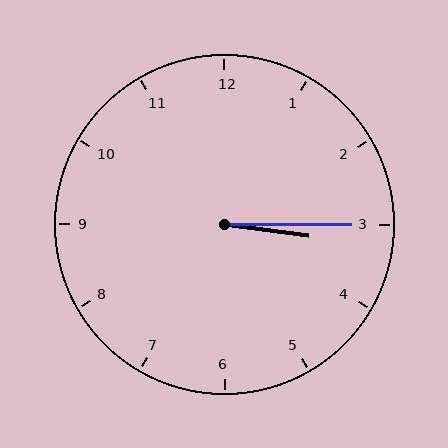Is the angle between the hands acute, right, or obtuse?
It is acute.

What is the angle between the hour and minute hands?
Approximately 8 degrees.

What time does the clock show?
3:15.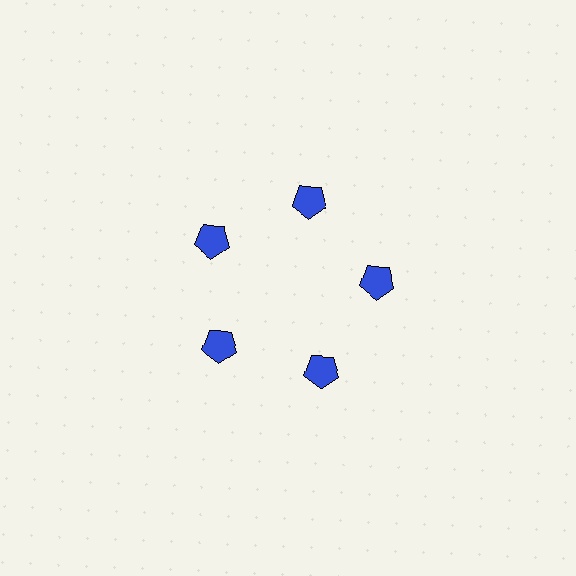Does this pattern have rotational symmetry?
Yes, this pattern has 5-fold rotational symmetry. It looks the same after rotating 72 degrees around the center.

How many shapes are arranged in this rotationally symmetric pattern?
There are 5 shapes, arranged in 5 groups of 1.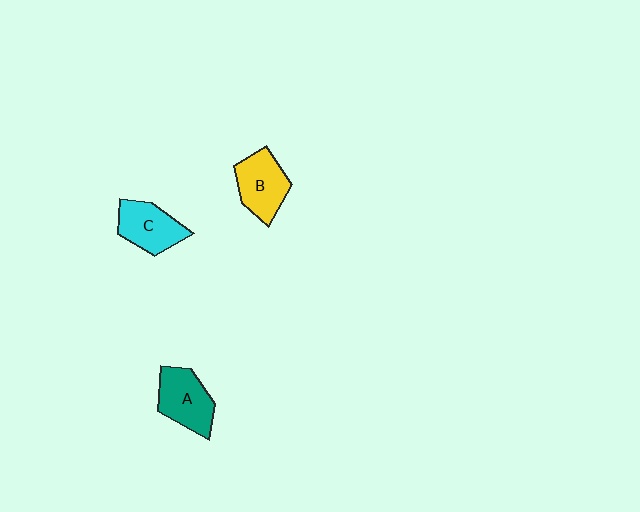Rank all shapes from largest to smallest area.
From largest to smallest: A (teal), B (yellow), C (cyan).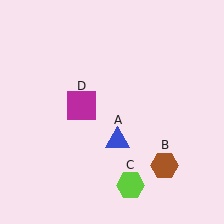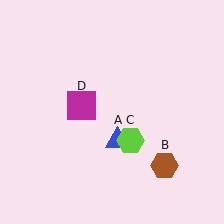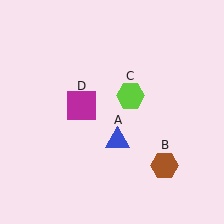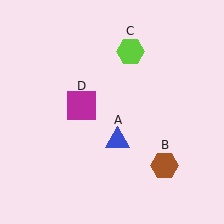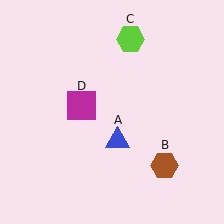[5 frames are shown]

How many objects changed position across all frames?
1 object changed position: lime hexagon (object C).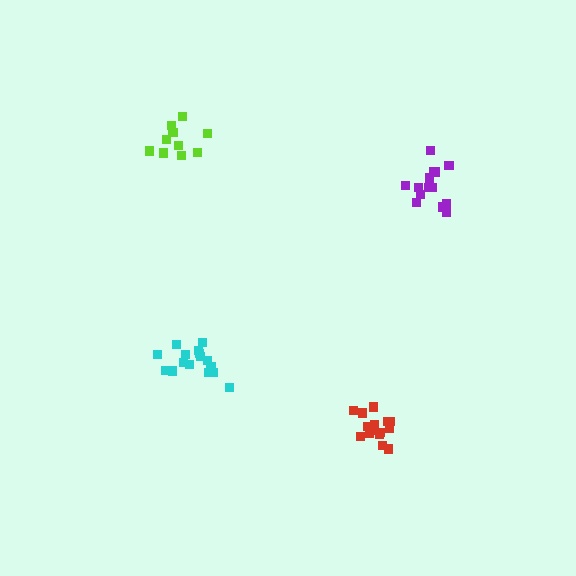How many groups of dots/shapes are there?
There are 4 groups.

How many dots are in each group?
Group 1: 11 dots, Group 2: 16 dots, Group 3: 16 dots, Group 4: 14 dots (57 total).